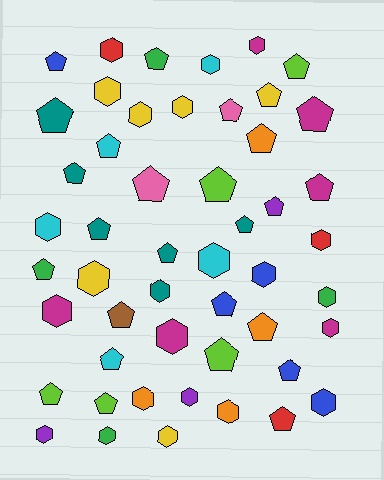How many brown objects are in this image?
There is 1 brown object.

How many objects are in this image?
There are 50 objects.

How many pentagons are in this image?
There are 27 pentagons.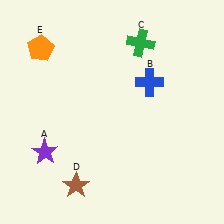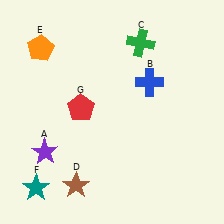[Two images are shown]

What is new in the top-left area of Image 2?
A red pentagon (G) was added in the top-left area of Image 2.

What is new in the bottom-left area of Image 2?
A teal star (F) was added in the bottom-left area of Image 2.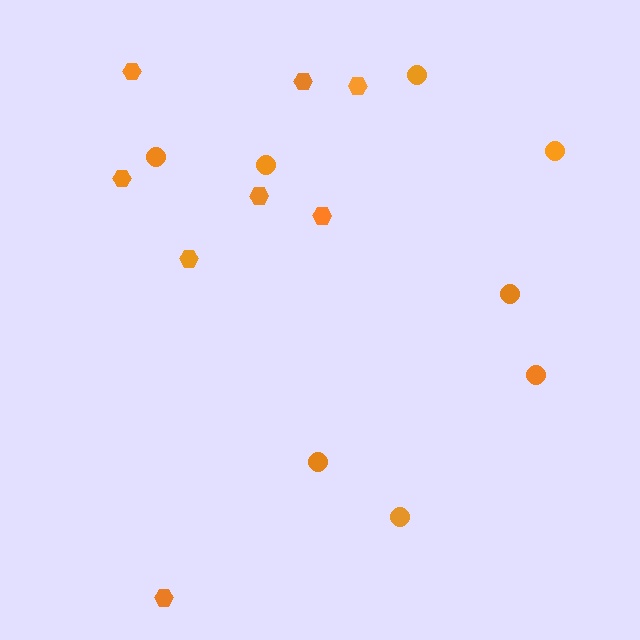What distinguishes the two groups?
There are 2 groups: one group of hexagons (8) and one group of circles (8).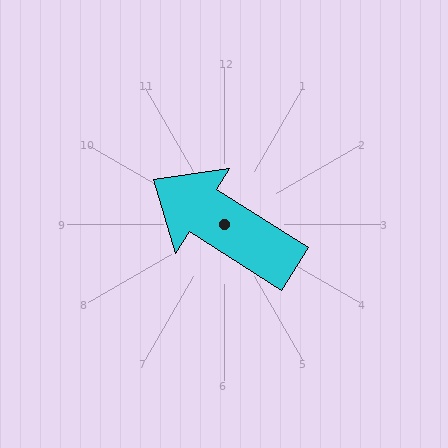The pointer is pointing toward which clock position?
Roughly 10 o'clock.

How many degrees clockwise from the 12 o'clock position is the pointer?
Approximately 302 degrees.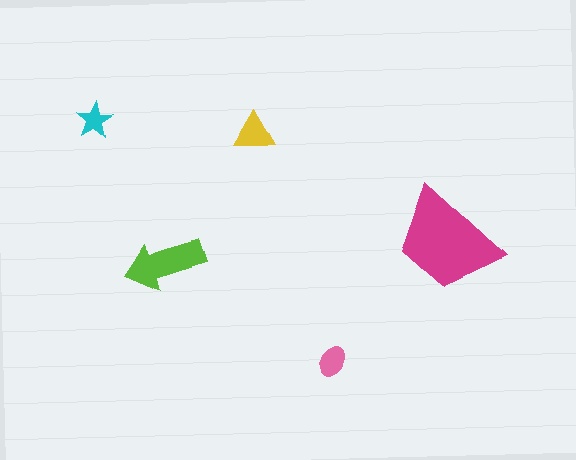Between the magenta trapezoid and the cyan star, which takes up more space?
The magenta trapezoid.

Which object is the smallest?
The cyan star.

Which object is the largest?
The magenta trapezoid.